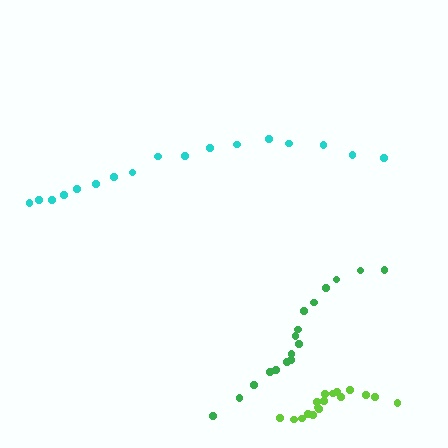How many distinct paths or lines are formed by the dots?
There are 3 distinct paths.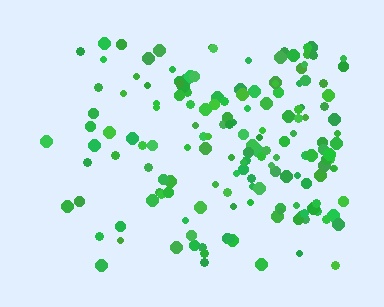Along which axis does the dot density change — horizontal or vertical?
Horizontal.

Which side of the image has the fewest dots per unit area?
The left.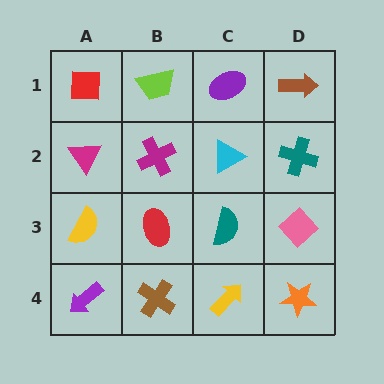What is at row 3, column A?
A yellow semicircle.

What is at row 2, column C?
A cyan triangle.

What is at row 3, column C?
A teal semicircle.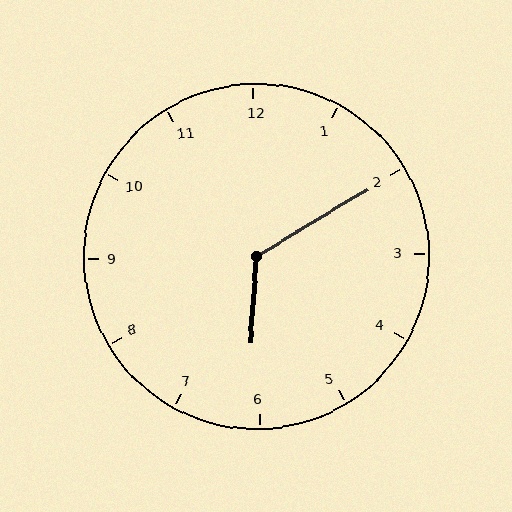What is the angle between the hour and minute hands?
Approximately 125 degrees.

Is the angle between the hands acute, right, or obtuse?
It is obtuse.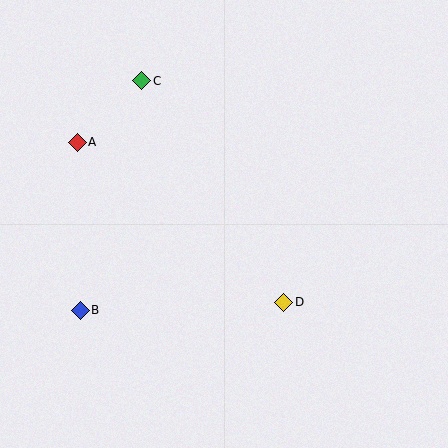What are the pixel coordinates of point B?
Point B is at (80, 310).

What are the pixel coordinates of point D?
Point D is at (284, 302).